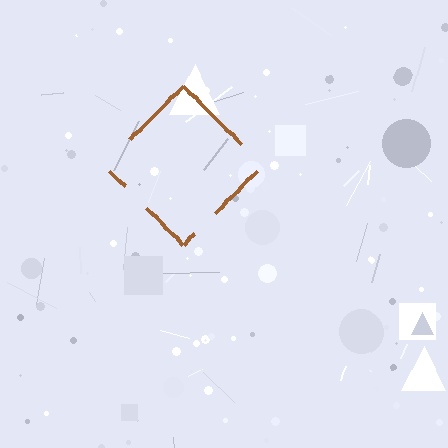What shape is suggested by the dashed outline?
The dashed outline suggests a diamond.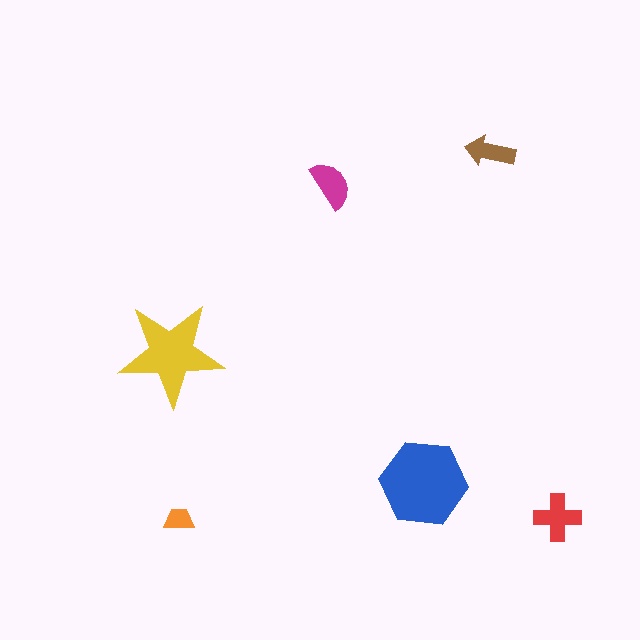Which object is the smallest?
The orange trapezoid.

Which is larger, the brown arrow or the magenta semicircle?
The magenta semicircle.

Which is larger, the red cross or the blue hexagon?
The blue hexagon.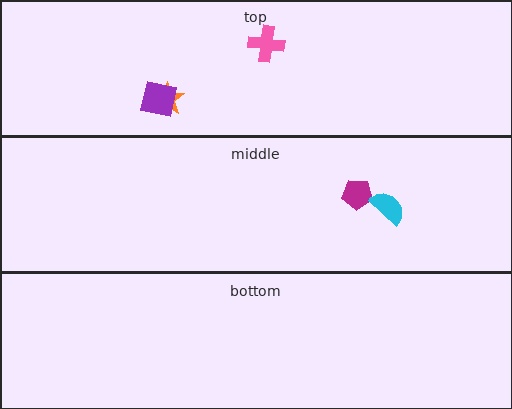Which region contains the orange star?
The top region.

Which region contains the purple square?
The top region.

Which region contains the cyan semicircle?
The middle region.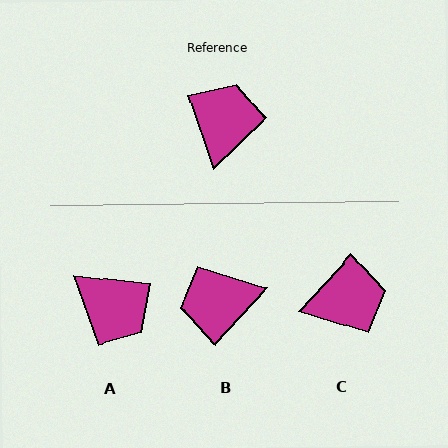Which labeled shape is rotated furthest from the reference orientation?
B, about 118 degrees away.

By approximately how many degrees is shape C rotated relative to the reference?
Approximately 61 degrees clockwise.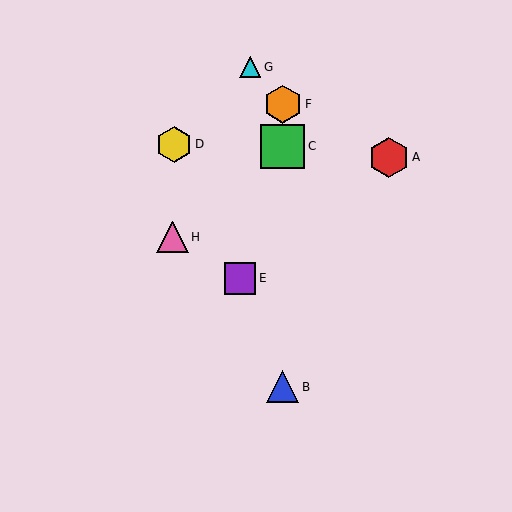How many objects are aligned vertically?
3 objects (B, C, F) are aligned vertically.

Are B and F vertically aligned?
Yes, both are at x≈283.